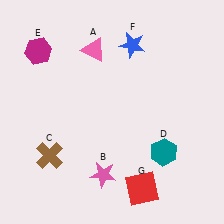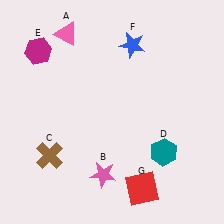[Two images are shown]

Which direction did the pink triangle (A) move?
The pink triangle (A) moved left.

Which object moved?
The pink triangle (A) moved left.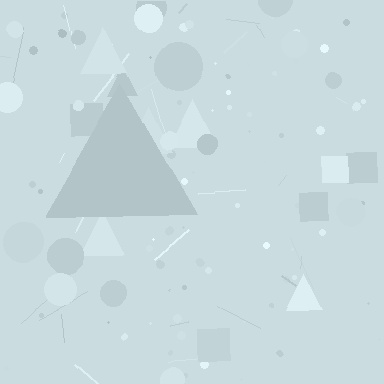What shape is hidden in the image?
A triangle is hidden in the image.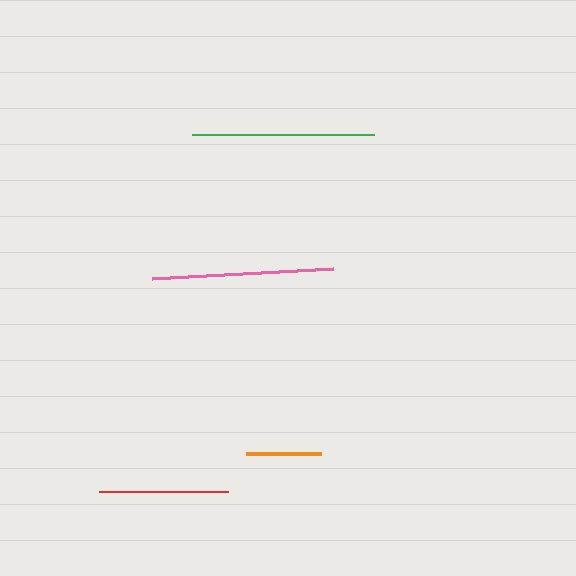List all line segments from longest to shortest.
From longest to shortest: green, pink, red, orange.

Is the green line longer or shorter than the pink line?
The green line is longer than the pink line.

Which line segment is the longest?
The green line is the longest at approximately 182 pixels.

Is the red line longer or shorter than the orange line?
The red line is longer than the orange line.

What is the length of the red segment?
The red segment is approximately 129 pixels long.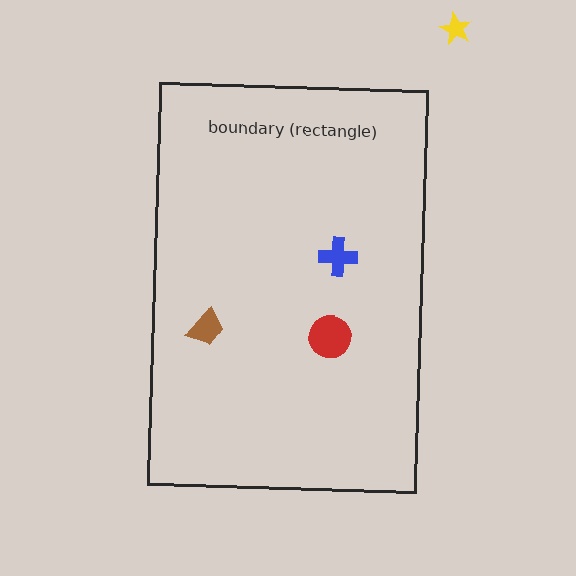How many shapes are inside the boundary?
3 inside, 1 outside.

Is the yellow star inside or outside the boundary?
Outside.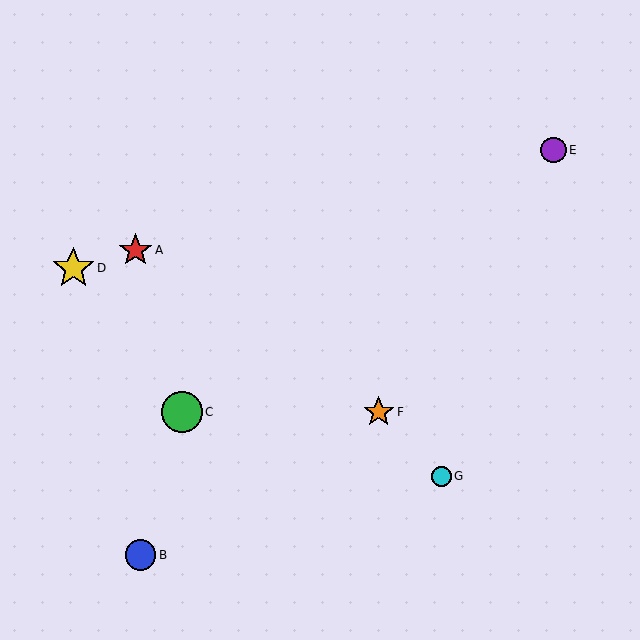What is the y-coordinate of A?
Object A is at y≈250.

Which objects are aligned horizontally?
Objects C, F are aligned horizontally.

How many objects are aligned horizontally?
2 objects (C, F) are aligned horizontally.